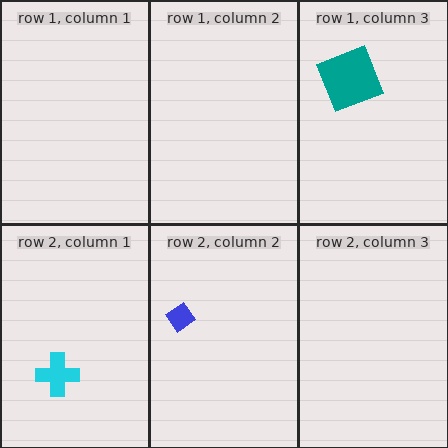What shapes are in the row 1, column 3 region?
The teal square.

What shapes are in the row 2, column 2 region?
The blue diamond.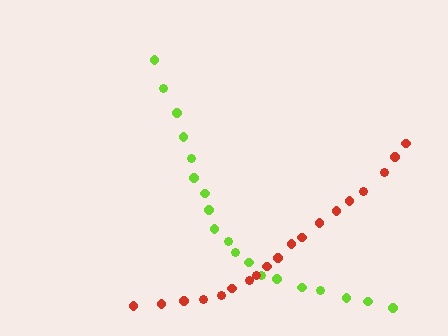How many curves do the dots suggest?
There are 2 distinct paths.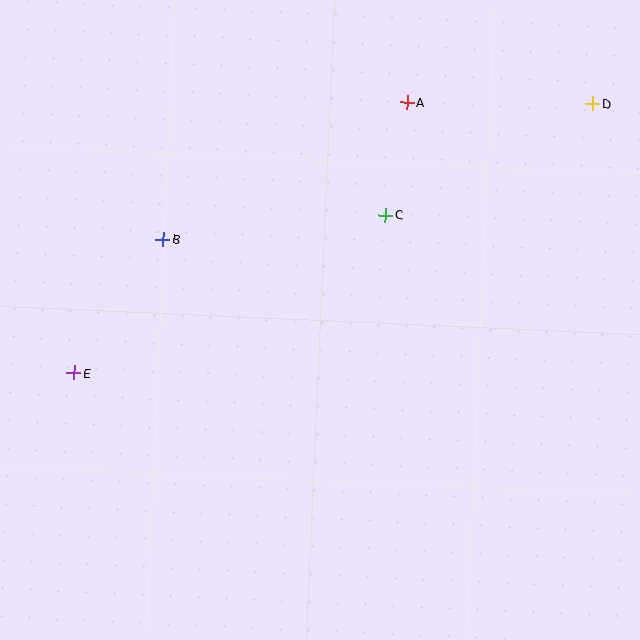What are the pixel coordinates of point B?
Point B is at (163, 239).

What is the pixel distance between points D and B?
The distance between D and B is 450 pixels.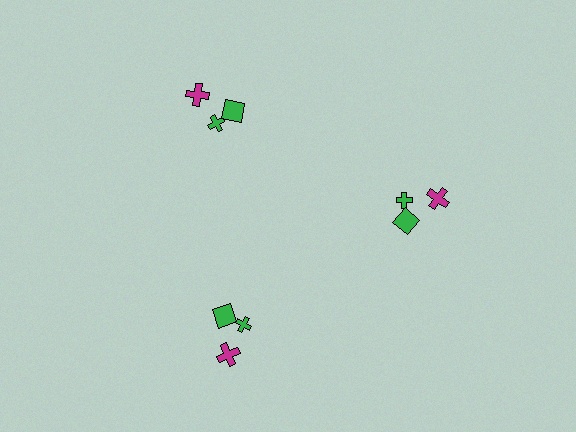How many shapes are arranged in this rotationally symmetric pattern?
There are 9 shapes, arranged in 3 groups of 3.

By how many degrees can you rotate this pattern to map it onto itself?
The pattern maps onto itself every 120 degrees of rotation.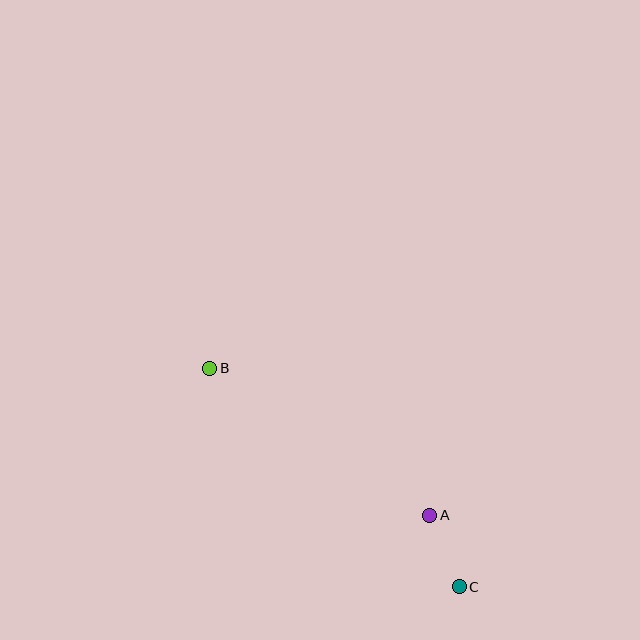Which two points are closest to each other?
Points A and C are closest to each other.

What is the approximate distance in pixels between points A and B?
The distance between A and B is approximately 265 pixels.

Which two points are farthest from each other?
Points B and C are farthest from each other.